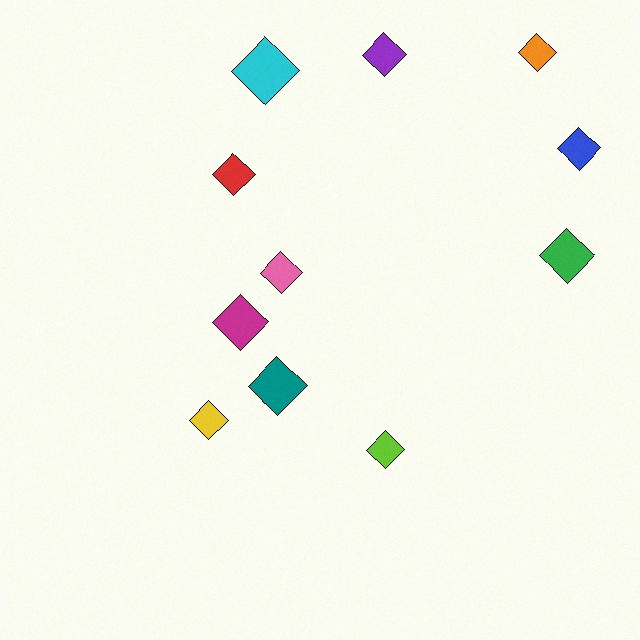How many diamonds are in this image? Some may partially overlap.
There are 11 diamonds.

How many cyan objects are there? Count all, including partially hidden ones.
There is 1 cyan object.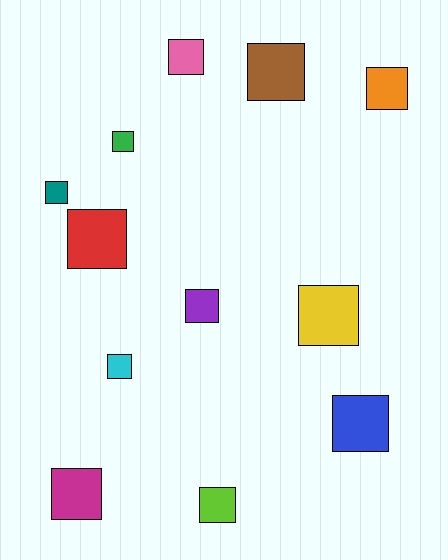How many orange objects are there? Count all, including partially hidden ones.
There is 1 orange object.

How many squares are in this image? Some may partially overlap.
There are 12 squares.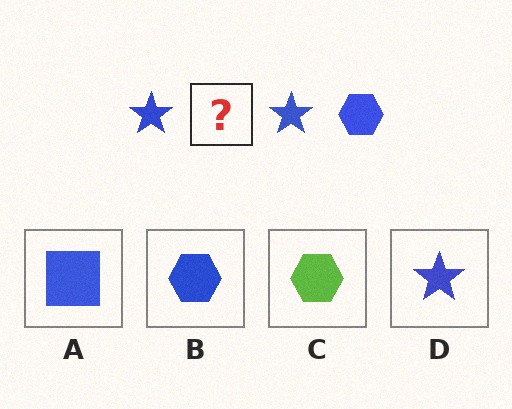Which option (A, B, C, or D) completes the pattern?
B.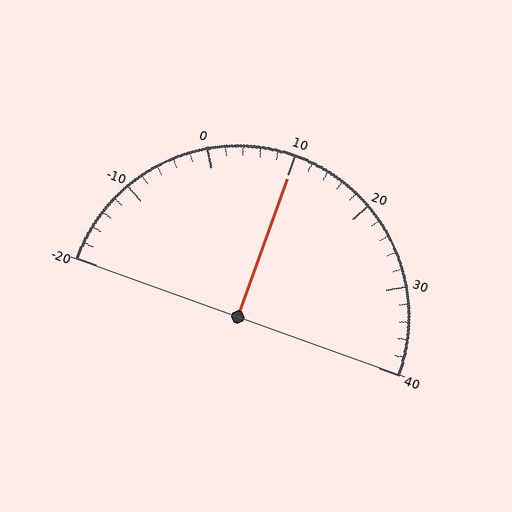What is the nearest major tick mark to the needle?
The nearest major tick mark is 10.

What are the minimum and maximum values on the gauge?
The gauge ranges from -20 to 40.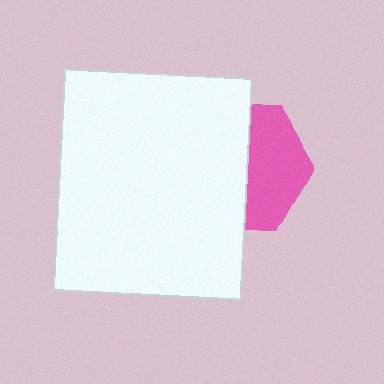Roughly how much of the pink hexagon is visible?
A small part of it is visible (roughly 44%).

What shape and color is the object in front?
The object in front is a white rectangle.